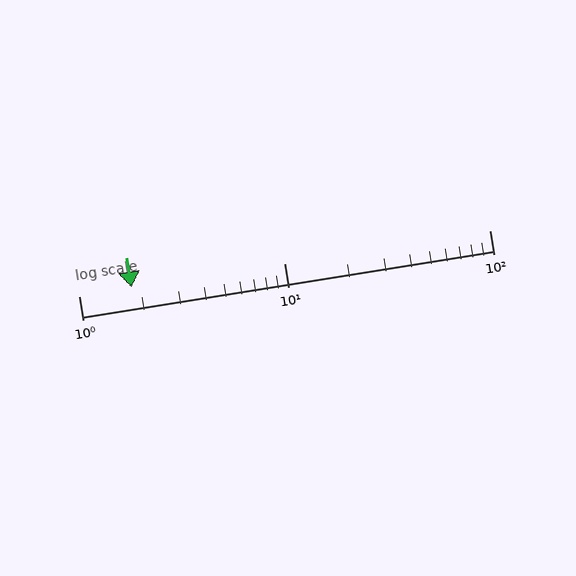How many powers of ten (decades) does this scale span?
The scale spans 2 decades, from 1 to 100.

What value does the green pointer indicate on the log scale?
The pointer indicates approximately 1.8.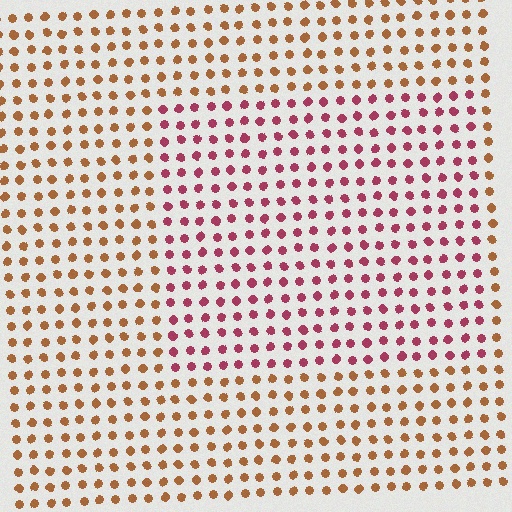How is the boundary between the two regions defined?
The boundary is defined purely by a slight shift in hue (about 46 degrees). Spacing, size, and orientation are identical on both sides.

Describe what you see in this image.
The image is filled with small brown elements in a uniform arrangement. A rectangle-shaped region is visible where the elements are tinted to a slightly different hue, forming a subtle color boundary.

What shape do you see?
I see a rectangle.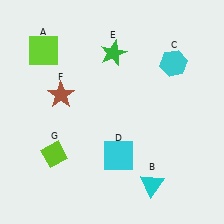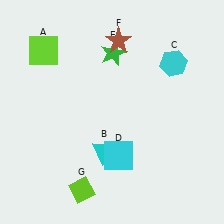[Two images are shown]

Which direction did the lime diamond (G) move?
The lime diamond (G) moved down.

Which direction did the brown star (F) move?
The brown star (F) moved right.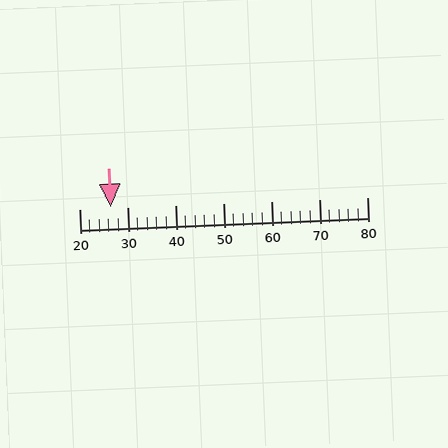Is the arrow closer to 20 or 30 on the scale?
The arrow is closer to 30.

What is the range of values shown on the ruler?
The ruler shows values from 20 to 80.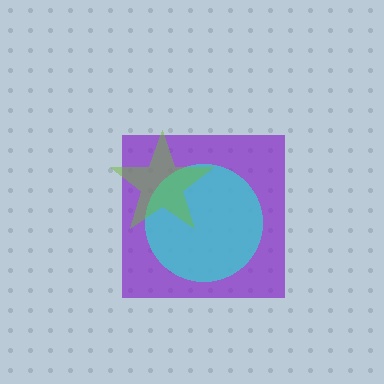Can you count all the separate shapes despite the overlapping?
Yes, there are 3 separate shapes.